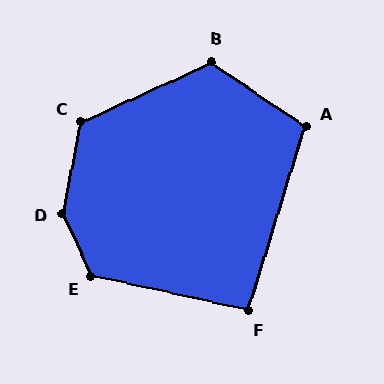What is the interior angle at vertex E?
Approximately 127 degrees (obtuse).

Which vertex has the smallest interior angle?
F, at approximately 95 degrees.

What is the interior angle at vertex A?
Approximately 107 degrees (obtuse).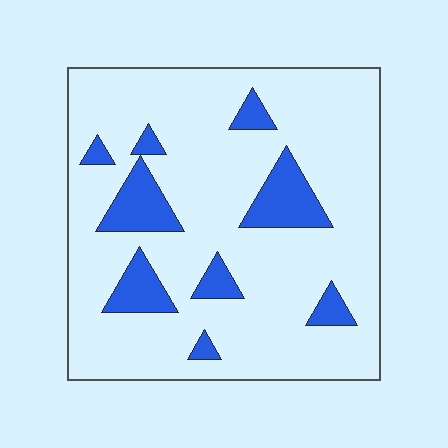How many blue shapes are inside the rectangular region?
9.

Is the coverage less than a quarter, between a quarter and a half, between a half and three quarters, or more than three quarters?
Less than a quarter.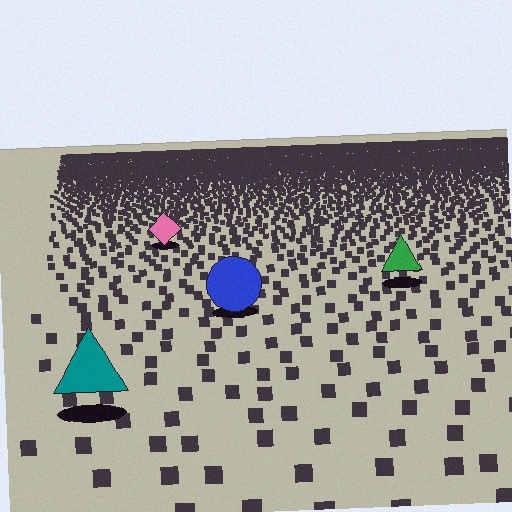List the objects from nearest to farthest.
From nearest to farthest: the teal triangle, the blue circle, the green triangle, the pink diamond.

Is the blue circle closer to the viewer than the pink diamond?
Yes. The blue circle is closer — you can tell from the texture gradient: the ground texture is coarser near it.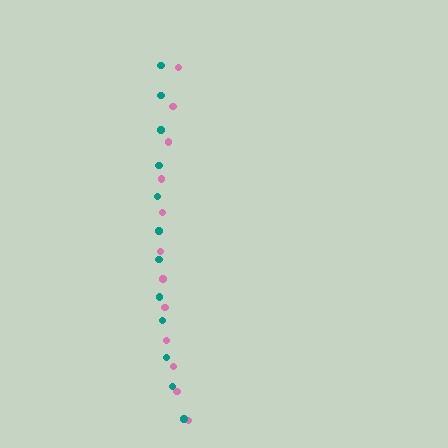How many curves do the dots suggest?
There are 2 distinct paths.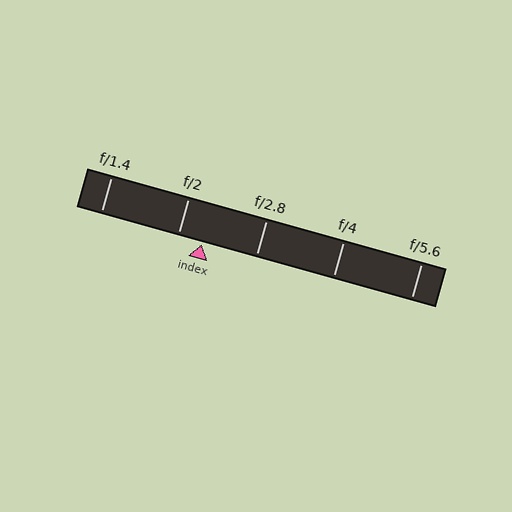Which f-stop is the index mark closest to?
The index mark is closest to f/2.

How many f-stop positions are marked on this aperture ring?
There are 5 f-stop positions marked.